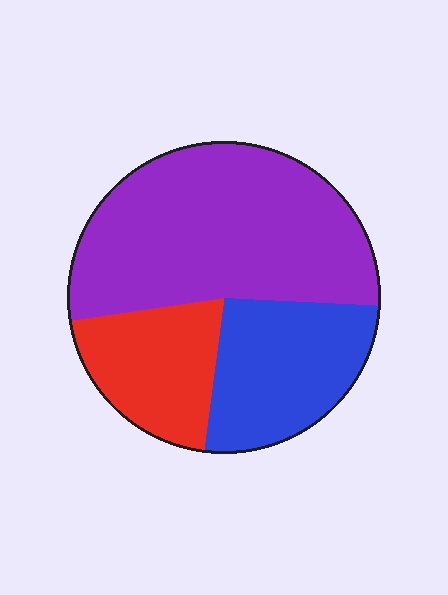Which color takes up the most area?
Purple, at roughly 55%.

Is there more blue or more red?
Blue.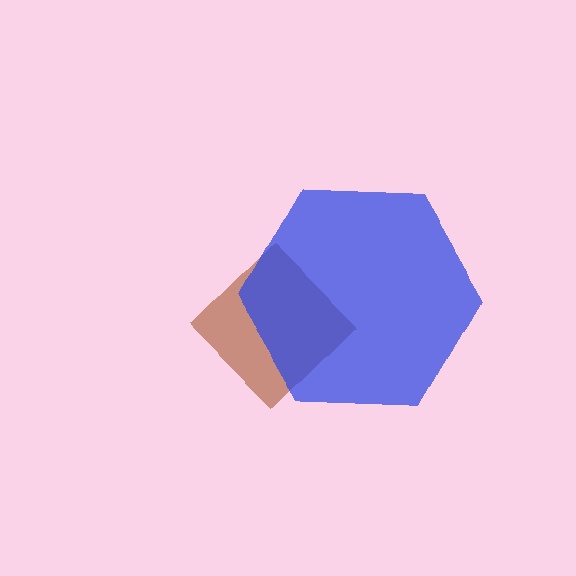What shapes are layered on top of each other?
The layered shapes are: a brown diamond, a blue hexagon.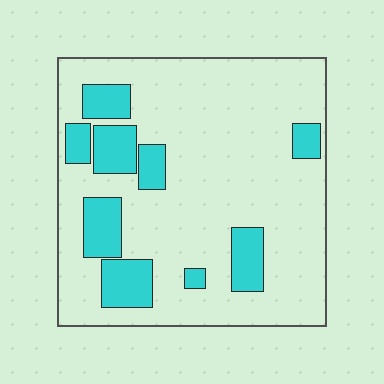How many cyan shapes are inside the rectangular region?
9.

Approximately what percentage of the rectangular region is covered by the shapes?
Approximately 20%.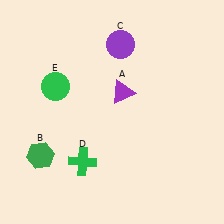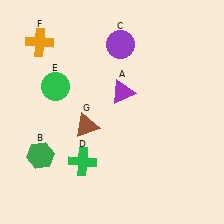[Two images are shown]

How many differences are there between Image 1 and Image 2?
There are 2 differences between the two images.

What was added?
An orange cross (F), a brown triangle (G) were added in Image 2.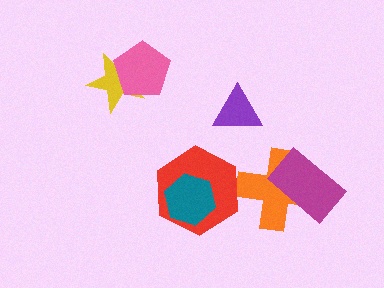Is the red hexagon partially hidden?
Yes, it is partially covered by another shape.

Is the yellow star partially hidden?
Yes, it is partially covered by another shape.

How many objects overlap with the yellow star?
1 object overlaps with the yellow star.